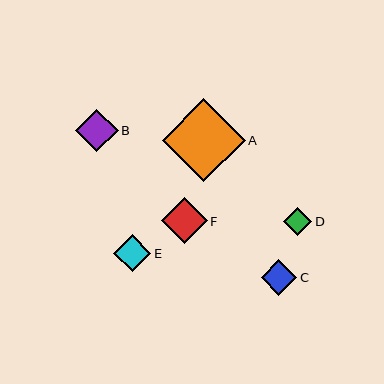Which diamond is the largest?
Diamond A is the largest with a size of approximately 83 pixels.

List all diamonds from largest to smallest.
From largest to smallest: A, F, B, E, C, D.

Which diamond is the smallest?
Diamond D is the smallest with a size of approximately 28 pixels.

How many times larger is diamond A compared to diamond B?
Diamond A is approximately 2.0 times the size of diamond B.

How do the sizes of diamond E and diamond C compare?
Diamond E and diamond C are approximately the same size.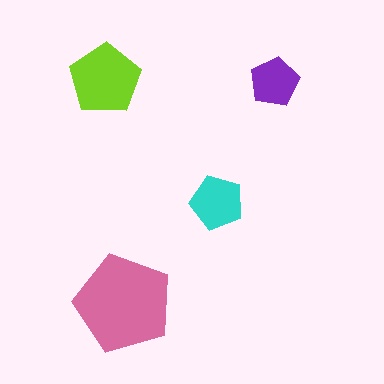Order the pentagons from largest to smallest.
the pink one, the lime one, the cyan one, the purple one.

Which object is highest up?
The lime pentagon is topmost.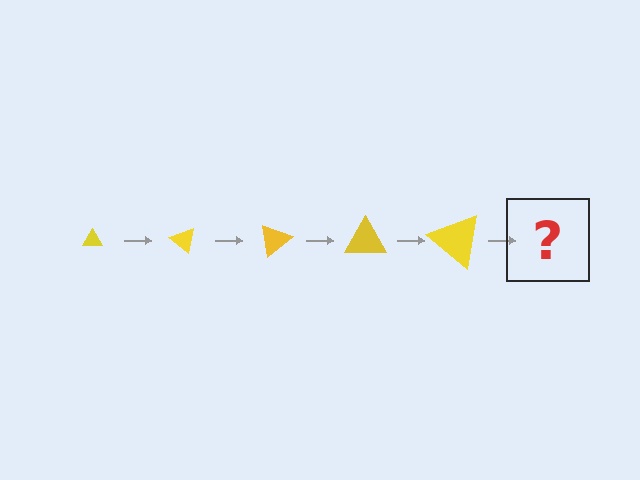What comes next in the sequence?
The next element should be a triangle, larger than the previous one and rotated 200 degrees from the start.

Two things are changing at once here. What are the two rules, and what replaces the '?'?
The two rules are that the triangle grows larger each step and it rotates 40 degrees each step. The '?' should be a triangle, larger than the previous one and rotated 200 degrees from the start.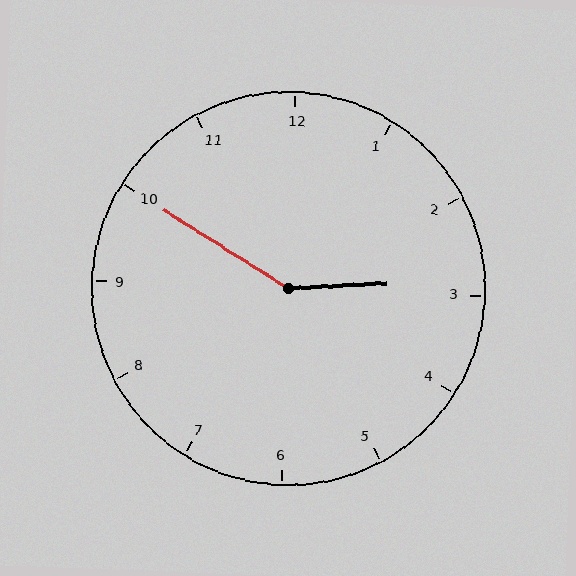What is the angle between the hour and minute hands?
Approximately 145 degrees.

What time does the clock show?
2:50.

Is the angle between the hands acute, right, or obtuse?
It is obtuse.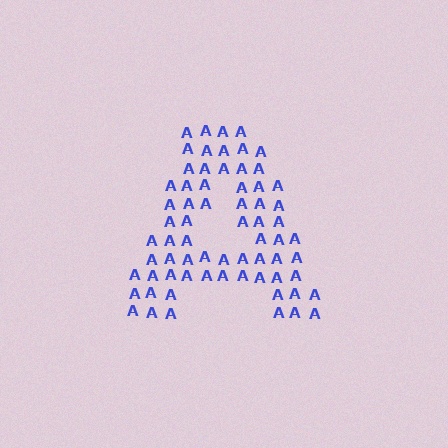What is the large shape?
The large shape is the letter A.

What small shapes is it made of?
It is made of small letter A's.